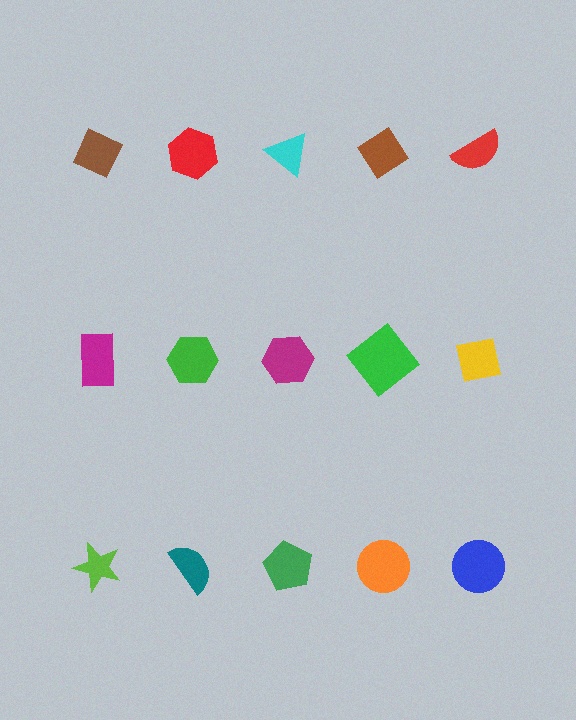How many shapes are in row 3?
5 shapes.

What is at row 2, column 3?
A magenta hexagon.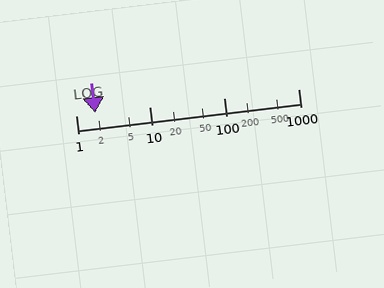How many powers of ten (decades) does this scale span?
The scale spans 3 decades, from 1 to 1000.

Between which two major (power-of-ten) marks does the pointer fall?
The pointer is between 1 and 10.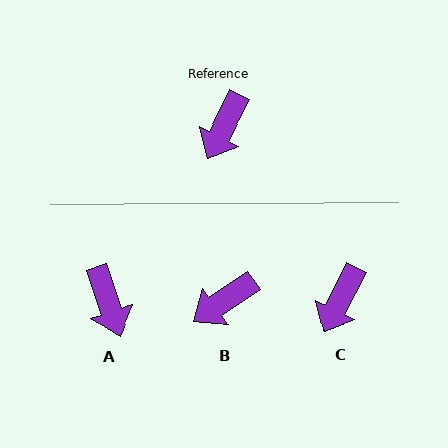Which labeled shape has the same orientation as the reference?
C.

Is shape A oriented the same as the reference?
No, it is off by about 45 degrees.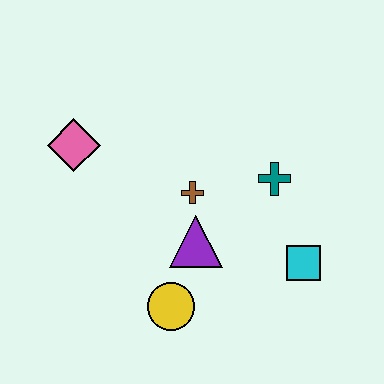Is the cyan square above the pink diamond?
No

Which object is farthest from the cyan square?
The pink diamond is farthest from the cyan square.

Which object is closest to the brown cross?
The purple triangle is closest to the brown cross.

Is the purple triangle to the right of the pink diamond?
Yes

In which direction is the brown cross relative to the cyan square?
The brown cross is to the left of the cyan square.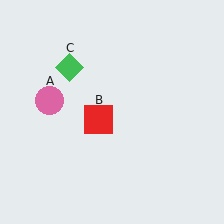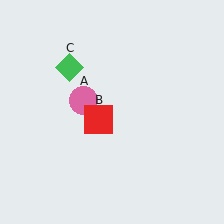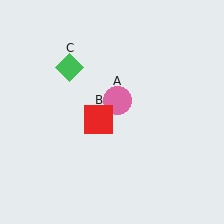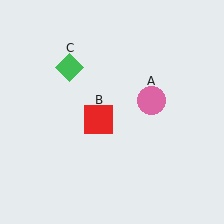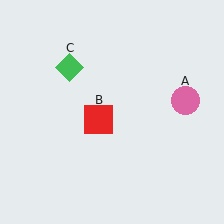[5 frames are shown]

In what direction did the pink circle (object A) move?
The pink circle (object A) moved right.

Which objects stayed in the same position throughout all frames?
Red square (object B) and green diamond (object C) remained stationary.